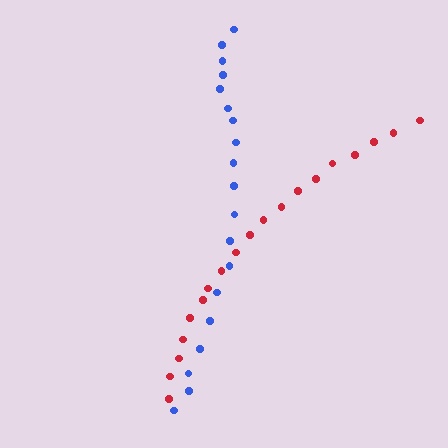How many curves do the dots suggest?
There are 2 distinct paths.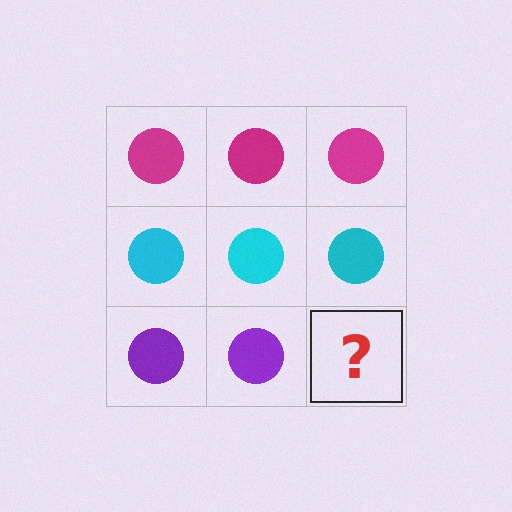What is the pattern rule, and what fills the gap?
The rule is that each row has a consistent color. The gap should be filled with a purple circle.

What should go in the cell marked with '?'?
The missing cell should contain a purple circle.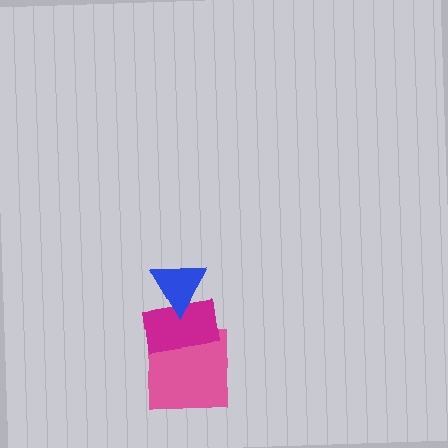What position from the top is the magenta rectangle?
The magenta rectangle is 2nd from the top.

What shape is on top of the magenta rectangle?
The blue triangle is on top of the magenta rectangle.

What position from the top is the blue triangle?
The blue triangle is 1st from the top.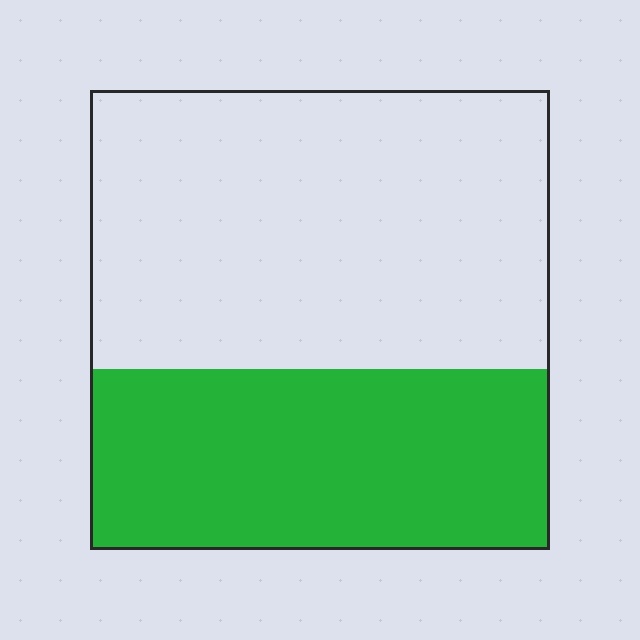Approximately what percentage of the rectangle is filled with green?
Approximately 40%.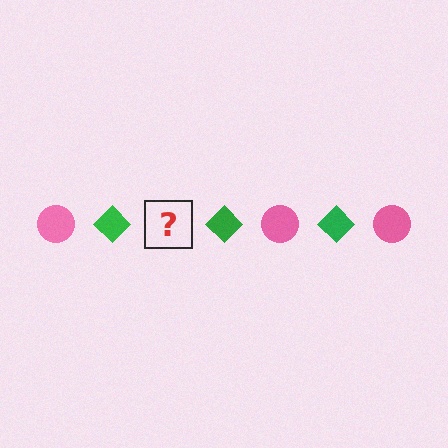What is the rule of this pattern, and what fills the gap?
The rule is that the pattern alternates between pink circle and green diamond. The gap should be filled with a pink circle.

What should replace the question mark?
The question mark should be replaced with a pink circle.